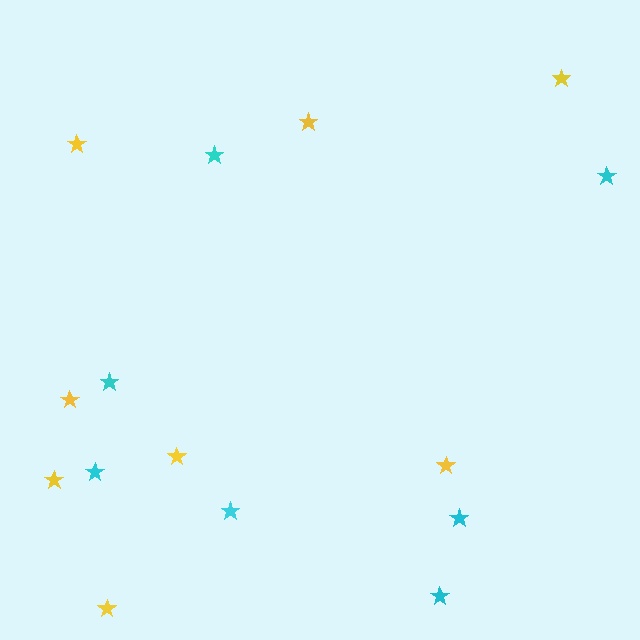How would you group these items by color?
There are 2 groups: one group of yellow stars (8) and one group of cyan stars (7).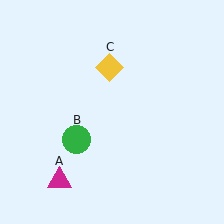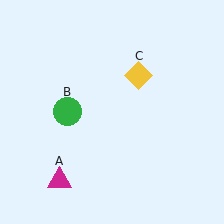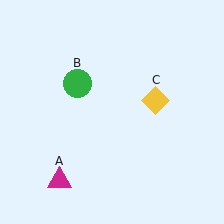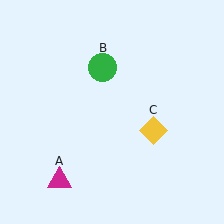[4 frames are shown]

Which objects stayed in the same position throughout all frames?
Magenta triangle (object A) remained stationary.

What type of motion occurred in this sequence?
The green circle (object B), yellow diamond (object C) rotated clockwise around the center of the scene.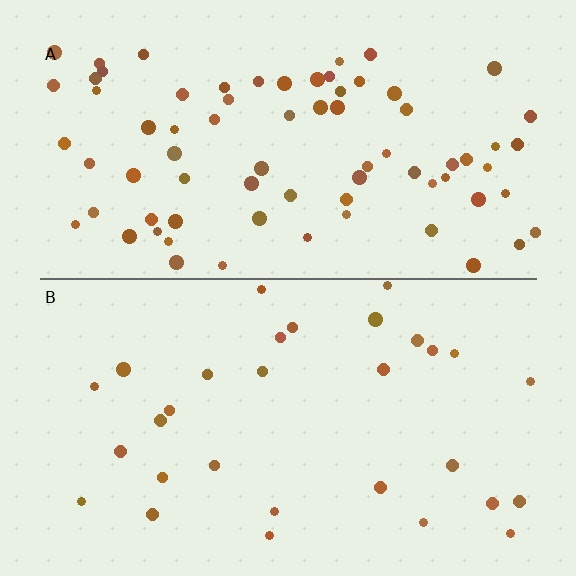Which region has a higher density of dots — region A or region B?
A (the top).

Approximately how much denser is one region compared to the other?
Approximately 2.5× — region A over region B.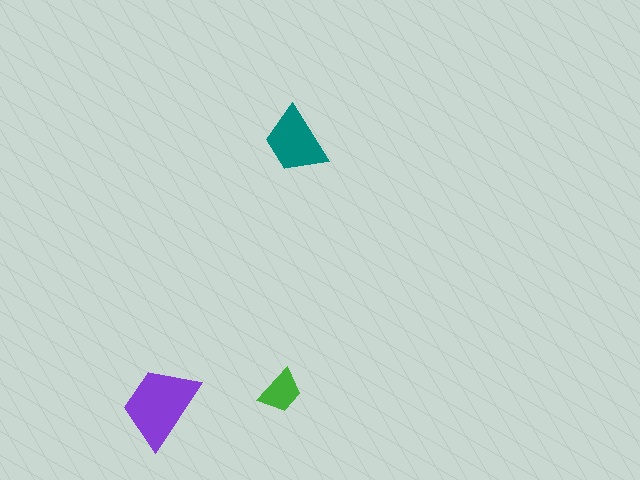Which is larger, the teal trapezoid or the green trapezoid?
The teal one.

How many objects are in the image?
There are 3 objects in the image.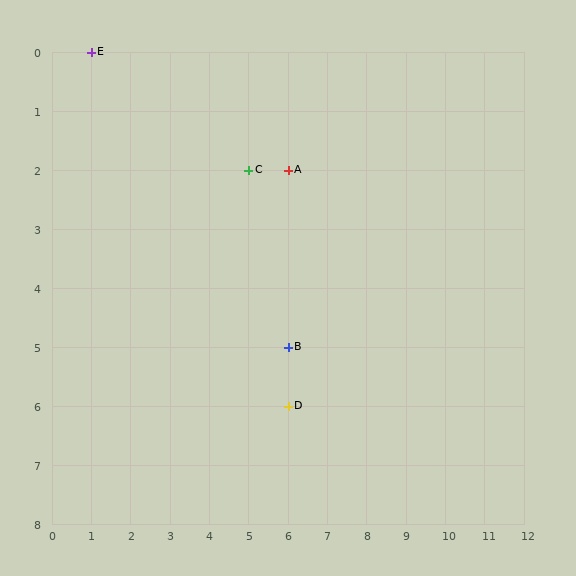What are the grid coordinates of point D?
Point D is at grid coordinates (6, 6).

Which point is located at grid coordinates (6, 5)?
Point B is at (6, 5).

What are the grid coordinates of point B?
Point B is at grid coordinates (6, 5).